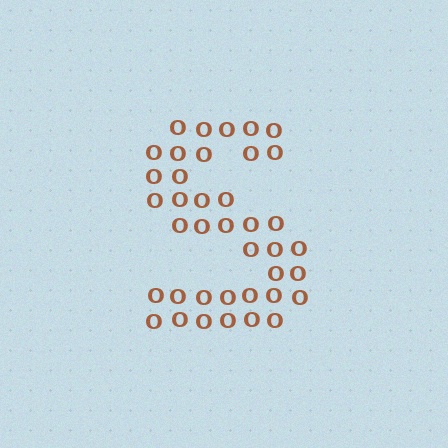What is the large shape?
The large shape is the letter S.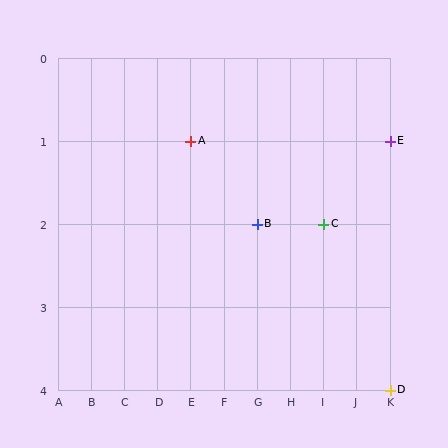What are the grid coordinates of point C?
Point C is at grid coordinates (I, 2).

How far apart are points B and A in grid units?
Points B and A are 2 columns and 1 row apart (about 2.2 grid units diagonally).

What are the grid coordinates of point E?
Point E is at grid coordinates (K, 1).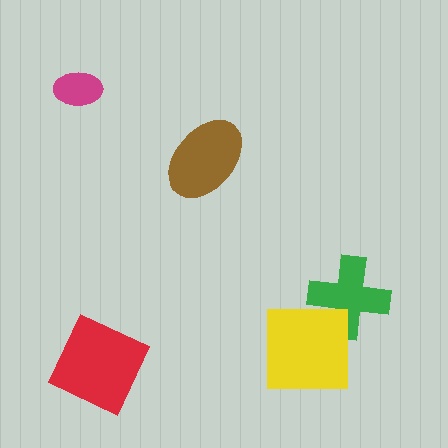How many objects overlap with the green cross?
1 object overlaps with the green cross.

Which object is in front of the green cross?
The yellow square is in front of the green cross.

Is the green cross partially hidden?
Yes, it is partially covered by another shape.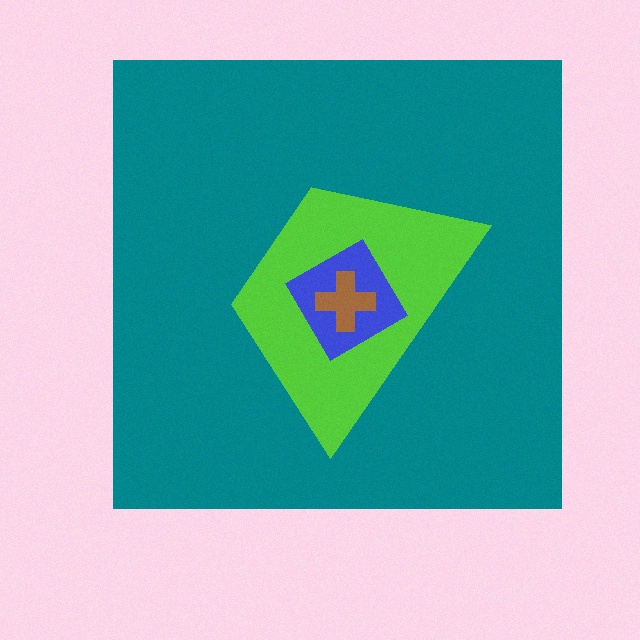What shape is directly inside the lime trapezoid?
The blue diamond.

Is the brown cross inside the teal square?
Yes.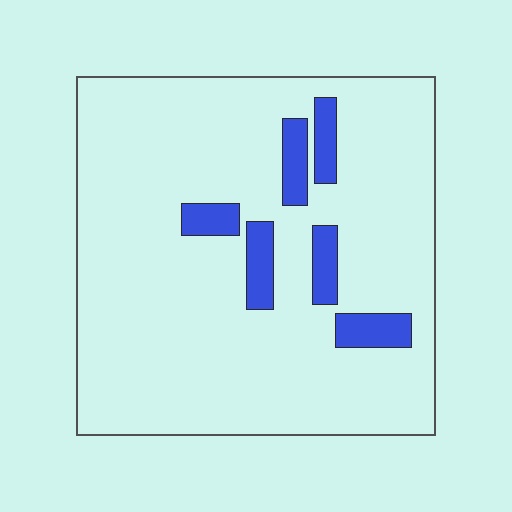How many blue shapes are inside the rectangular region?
6.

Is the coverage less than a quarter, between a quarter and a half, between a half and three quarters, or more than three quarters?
Less than a quarter.